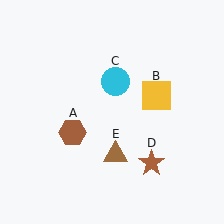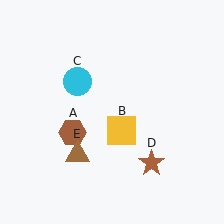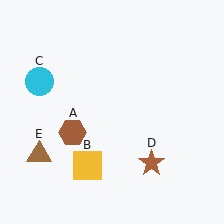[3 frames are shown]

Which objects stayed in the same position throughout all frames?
Brown hexagon (object A) and brown star (object D) remained stationary.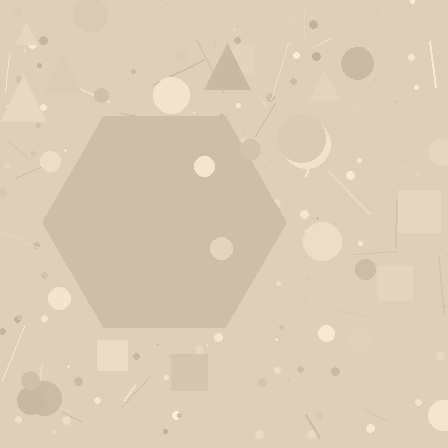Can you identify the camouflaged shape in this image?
The camouflaged shape is a hexagon.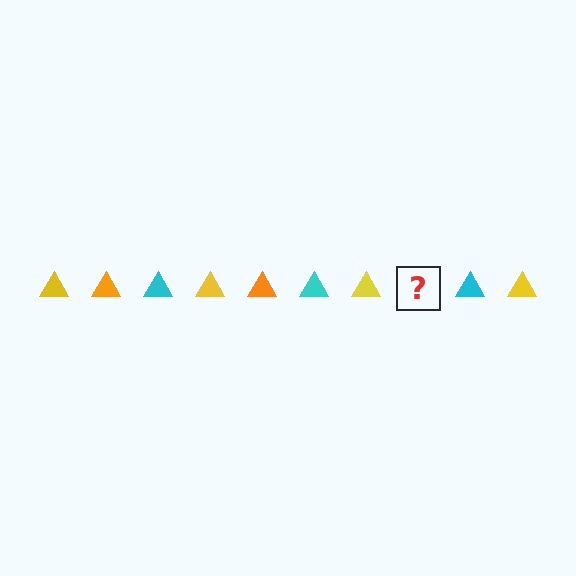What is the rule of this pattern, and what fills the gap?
The rule is that the pattern cycles through yellow, orange, cyan triangles. The gap should be filled with an orange triangle.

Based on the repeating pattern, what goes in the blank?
The blank should be an orange triangle.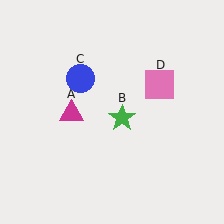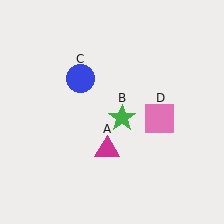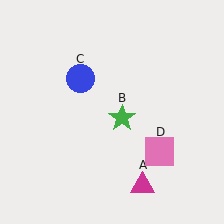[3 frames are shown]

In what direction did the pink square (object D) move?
The pink square (object D) moved down.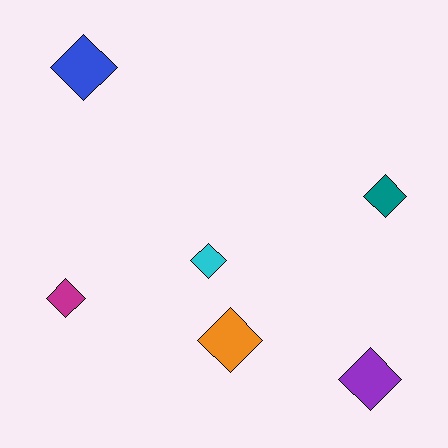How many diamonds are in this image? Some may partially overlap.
There are 6 diamonds.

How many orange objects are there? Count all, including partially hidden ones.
There is 1 orange object.